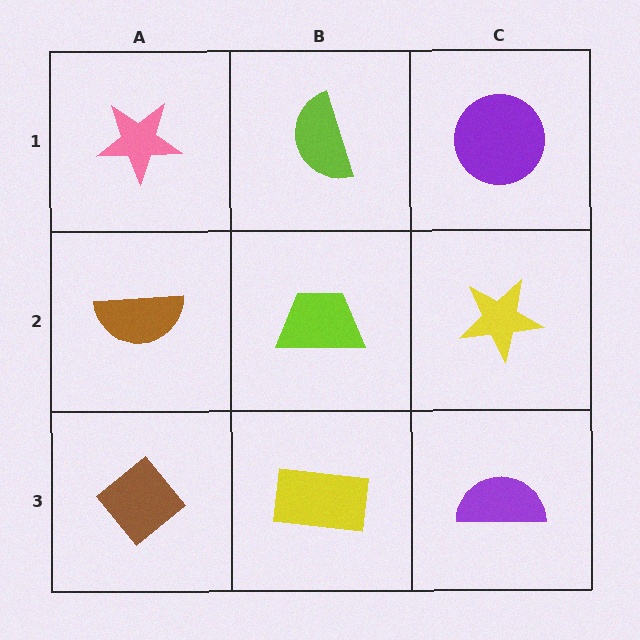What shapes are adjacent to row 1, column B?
A lime trapezoid (row 2, column B), a pink star (row 1, column A), a purple circle (row 1, column C).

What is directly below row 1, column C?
A yellow star.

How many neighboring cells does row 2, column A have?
3.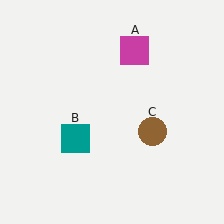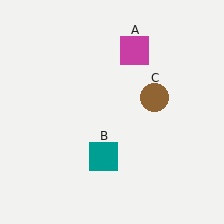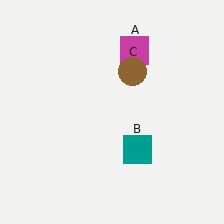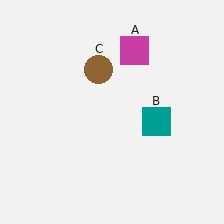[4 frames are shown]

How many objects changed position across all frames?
2 objects changed position: teal square (object B), brown circle (object C).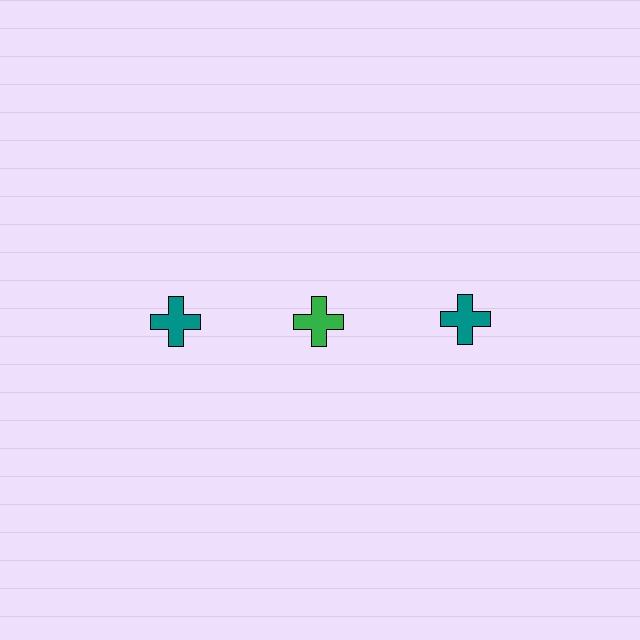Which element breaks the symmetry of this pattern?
The green cross in the top row, second from left column breaks the symmetry. All other shapes are teal crosses.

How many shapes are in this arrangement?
There are 3 shapes arranged in a grid pattern.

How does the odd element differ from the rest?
It has a different color: green instead of teal.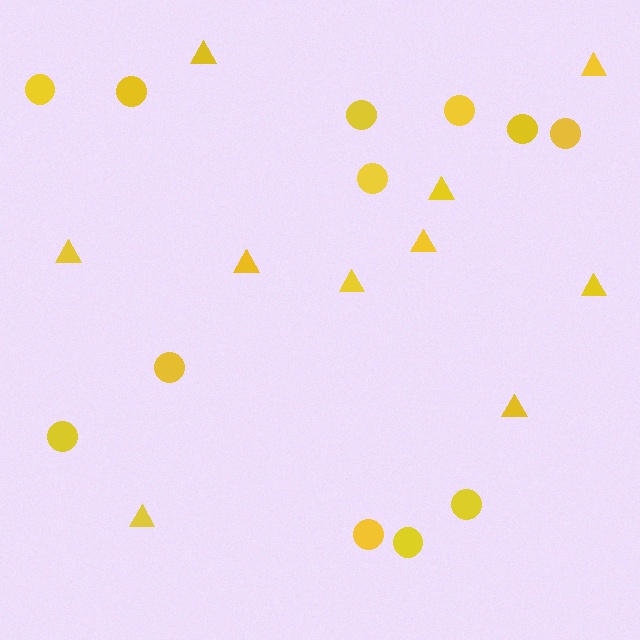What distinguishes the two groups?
There are 2 groups: one group of circles (12) and one group of triangles (10).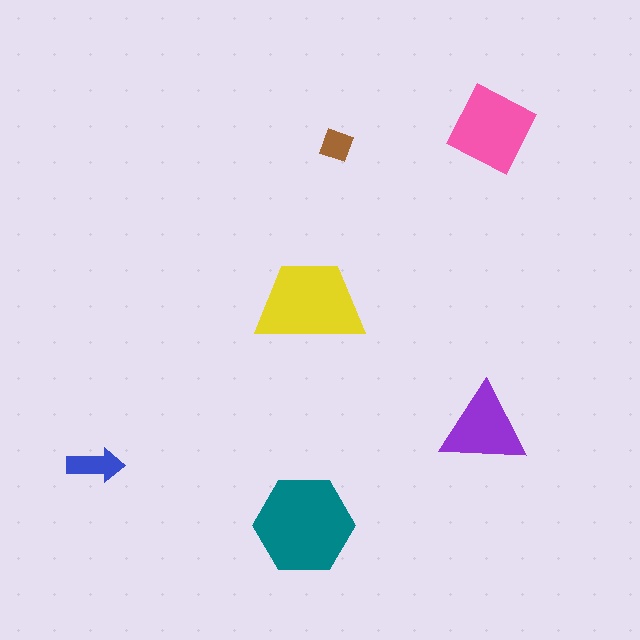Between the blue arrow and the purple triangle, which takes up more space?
The purple triangle.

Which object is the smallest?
The brown diamond.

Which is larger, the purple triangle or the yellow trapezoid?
The yellow trapezoid.